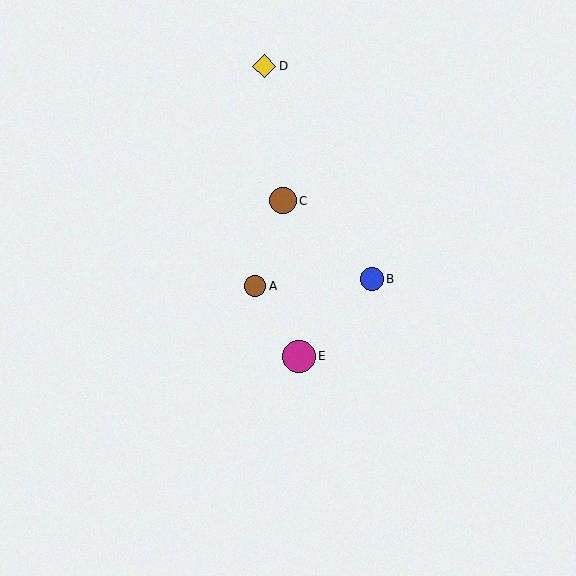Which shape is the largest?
The magenta circle (labeled E) is the largest.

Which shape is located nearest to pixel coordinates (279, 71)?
The yellow diamond (labeled D) at (264, 66) is nearest to that location.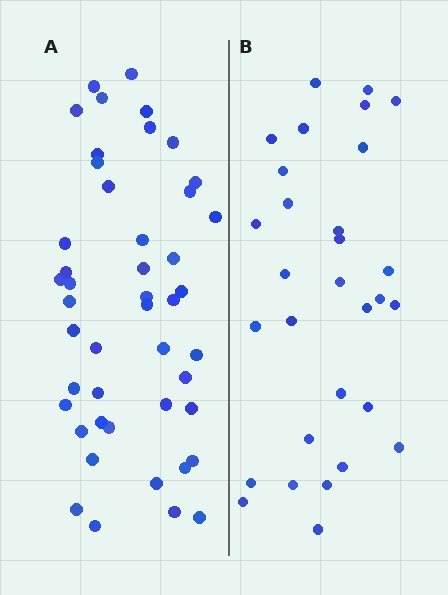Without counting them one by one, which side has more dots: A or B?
Region A (the left region) has more dots.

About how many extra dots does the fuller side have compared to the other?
Region A has approximately 15 more dots than region B.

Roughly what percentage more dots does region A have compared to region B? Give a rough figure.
About 55% more.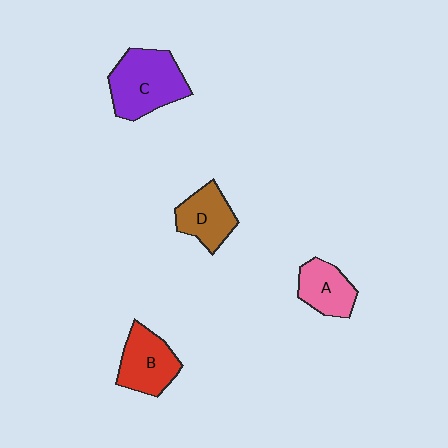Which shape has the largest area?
Shape C (purple).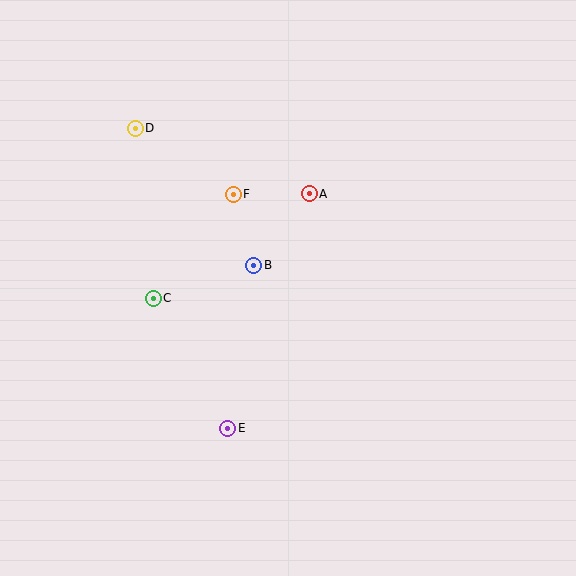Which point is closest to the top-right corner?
Point A is closest to the top-right corner.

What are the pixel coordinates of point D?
Point D is at (135, 128).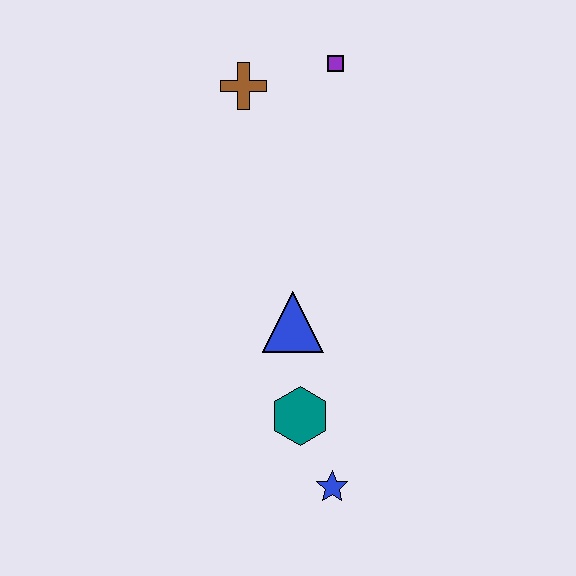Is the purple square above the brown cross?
Yes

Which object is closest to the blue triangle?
The teal hexagon is closest to the blue triangle.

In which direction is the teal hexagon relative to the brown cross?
The teal hexagon is below the brown cross.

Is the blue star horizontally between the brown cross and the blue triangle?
No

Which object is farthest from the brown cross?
The blue star is farthest from the brown cross.